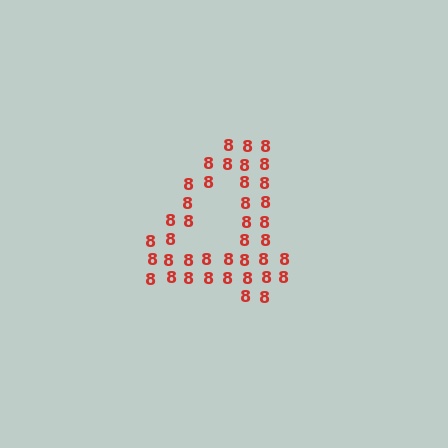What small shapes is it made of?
It is made of small digit 8's.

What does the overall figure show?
The overall figure shows the digit 4.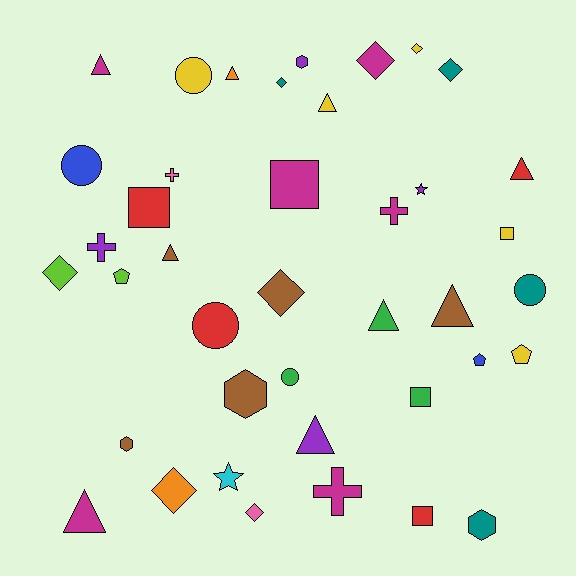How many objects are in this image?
There are 40 objects.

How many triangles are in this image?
There are 9 triangles.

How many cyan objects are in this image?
There is 1 cyan object.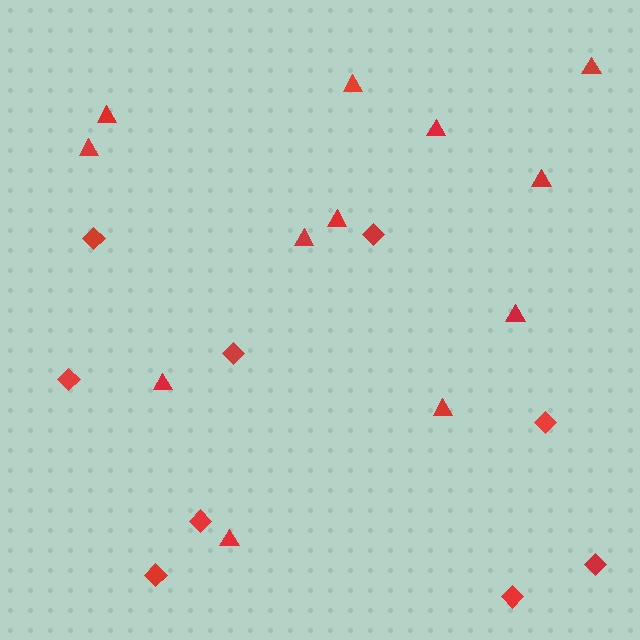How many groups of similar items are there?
There are 2 groups: one group of triangles (12) and one group of diamonds (9).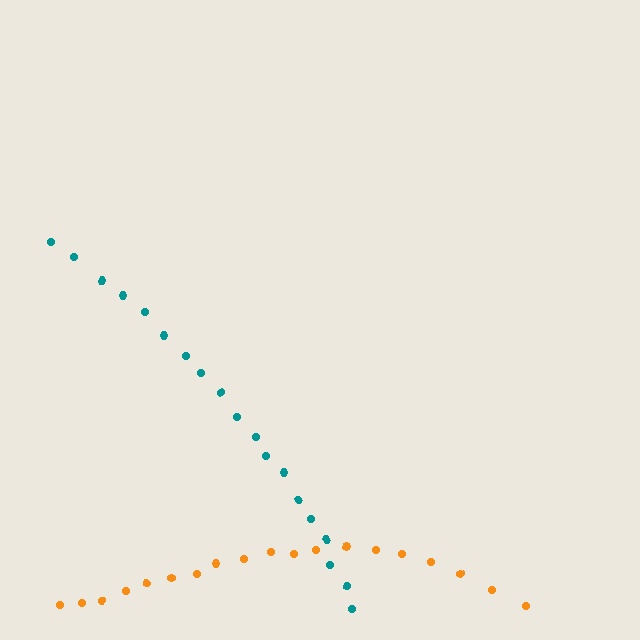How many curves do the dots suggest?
There are 2 distinct paths.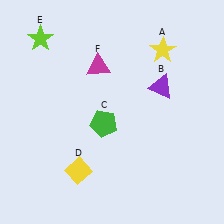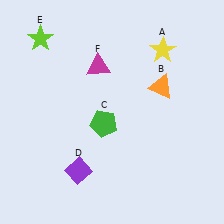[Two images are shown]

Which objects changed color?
B changed from purple to orange. D changed from yellow to purple.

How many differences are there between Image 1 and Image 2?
There are 2 differences between the two images.